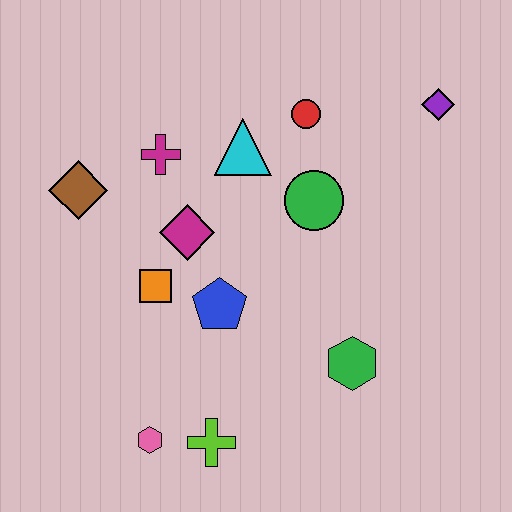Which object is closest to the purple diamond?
The red circle is closest to the purple diamond.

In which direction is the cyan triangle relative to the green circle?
The cyan triangle is to the left of the green circle.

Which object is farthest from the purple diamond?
The pink hexagon is farthest from the purple diamond.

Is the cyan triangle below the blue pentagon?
No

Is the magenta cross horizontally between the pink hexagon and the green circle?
Yes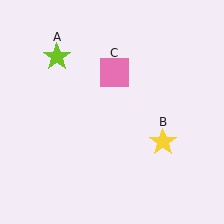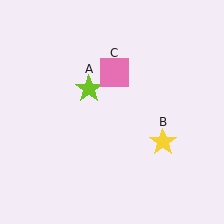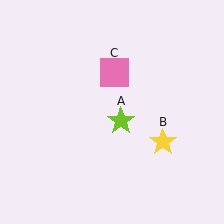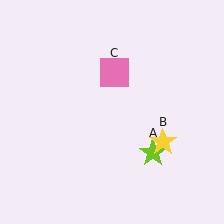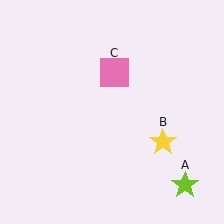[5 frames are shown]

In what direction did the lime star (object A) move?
The lime star (object A) moved down and to the right.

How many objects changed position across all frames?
1 object changed position: lime star (object A).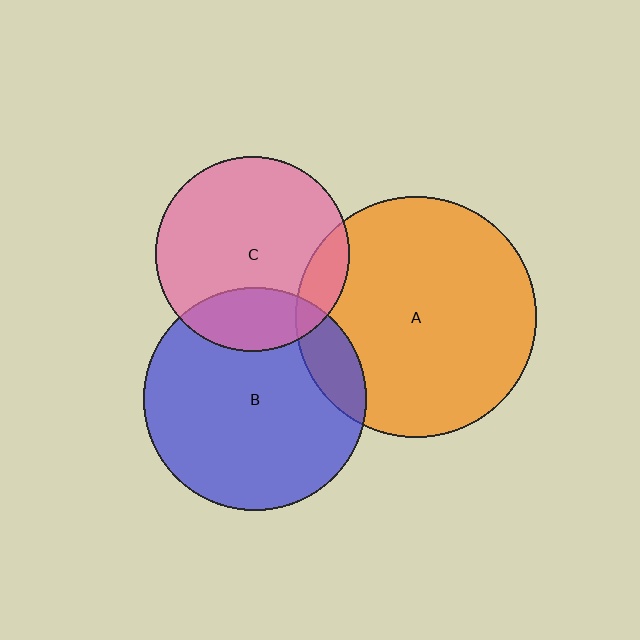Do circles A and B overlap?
Yes.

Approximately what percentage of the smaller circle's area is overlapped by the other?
Approximately 15%.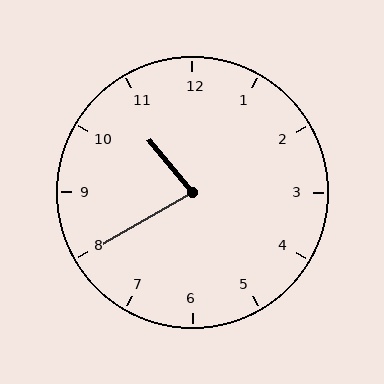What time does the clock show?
10:40.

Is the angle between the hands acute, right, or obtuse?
It is acute.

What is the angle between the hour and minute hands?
Approximately 80 degrees.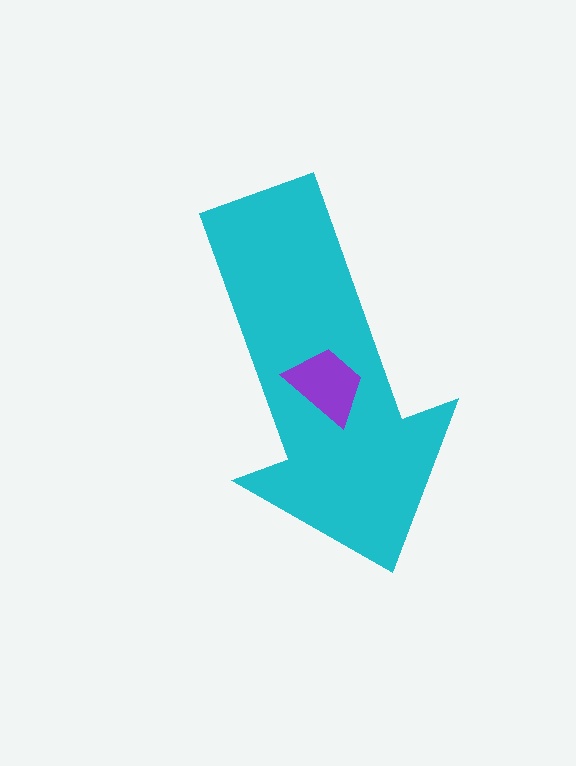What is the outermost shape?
The cyan arrow.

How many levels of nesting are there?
2.